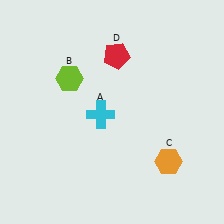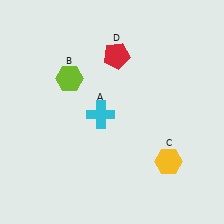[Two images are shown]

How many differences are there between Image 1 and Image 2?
There is 1 difference between the two images.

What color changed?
The hexagon (C) changed from orange in Image 1 to yellow in Image 2.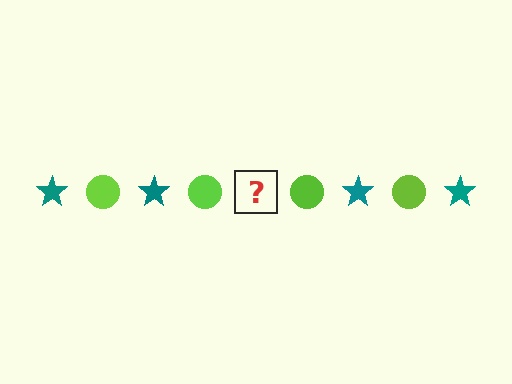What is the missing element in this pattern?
The missing element is a teal star.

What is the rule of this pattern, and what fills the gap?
The rule is that the pattern alternates between teal star and lime circle. The gap should be filled with a teal star.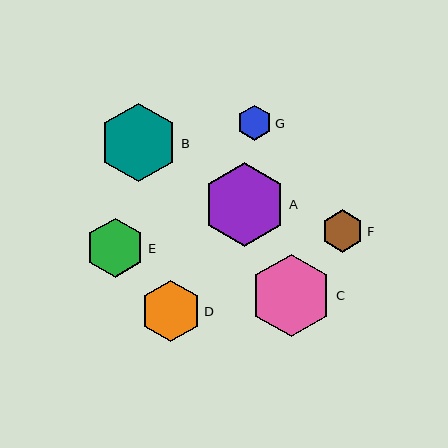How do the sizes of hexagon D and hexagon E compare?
Hexagon D and hexagon E are approximately the same size.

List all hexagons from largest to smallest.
From largest to smallest: A, C, B, D, E, F, G.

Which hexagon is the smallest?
Hexagon G is the smallest with a size of approximately 35 pixels.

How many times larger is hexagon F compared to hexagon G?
Hexagon F is approximately 1.2 times the size of hexagon G.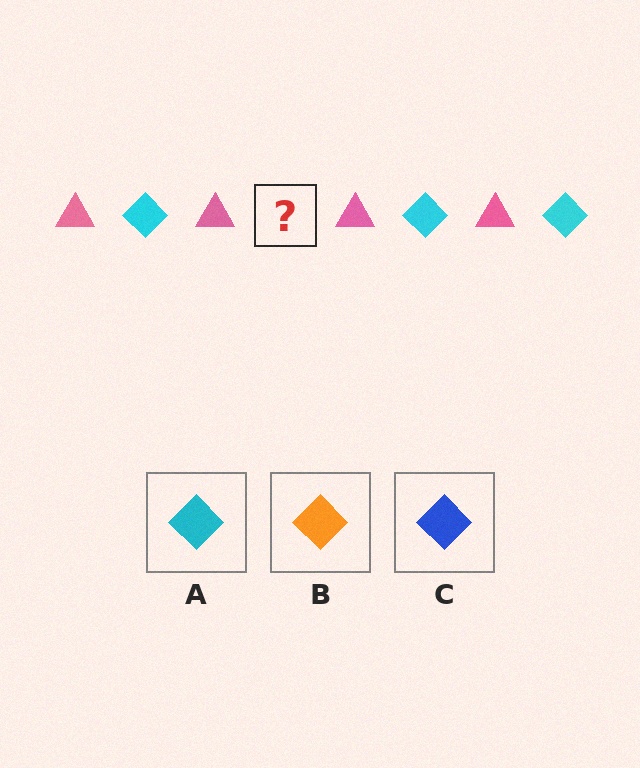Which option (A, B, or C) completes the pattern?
A.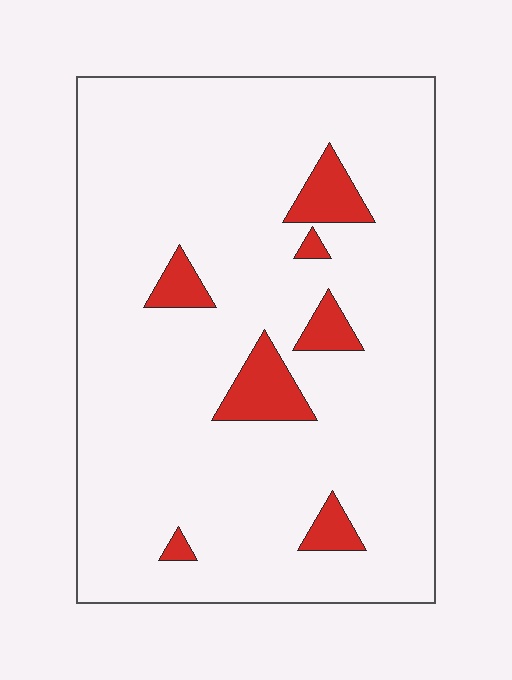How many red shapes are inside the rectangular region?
7.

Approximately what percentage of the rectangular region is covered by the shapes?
Approximately 10%.